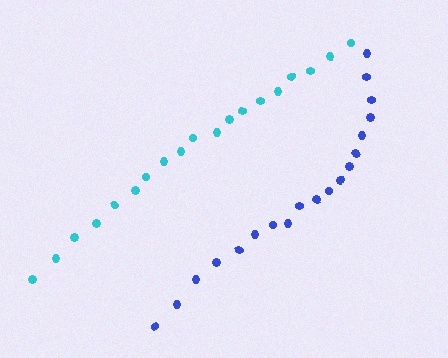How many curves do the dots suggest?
There are 2 distinct paths.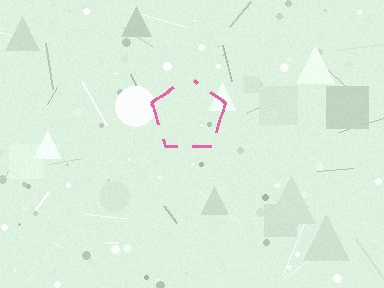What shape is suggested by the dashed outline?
The dashed outline suggests a pentagon.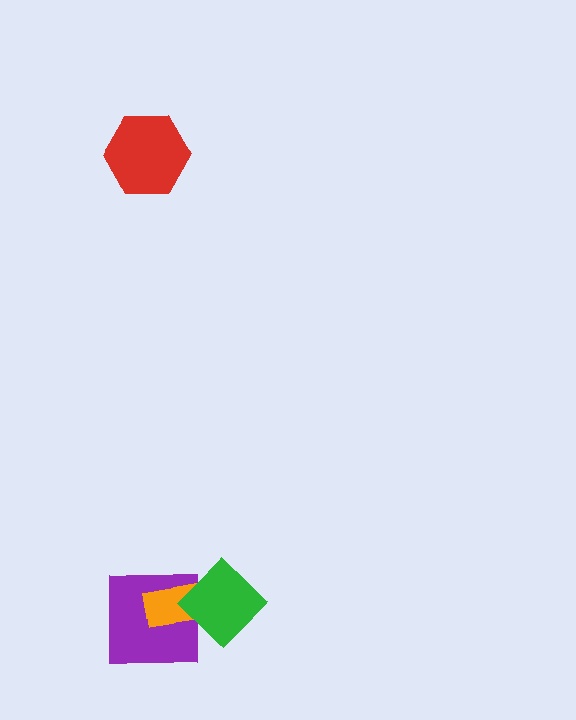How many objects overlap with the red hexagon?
0 objects overlap with the red hexagon.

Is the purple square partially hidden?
Yes, it is partially covered by another shape.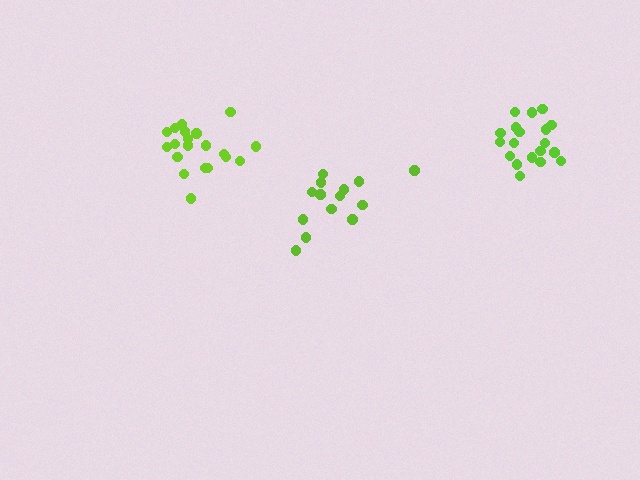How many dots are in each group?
Group 1: 14 dots, Group 2: 19 dots, Group 3: 20 dots (53 total).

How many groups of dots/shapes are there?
There are 3 groups.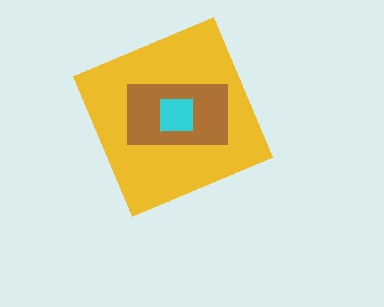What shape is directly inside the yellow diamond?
The brown rectangle.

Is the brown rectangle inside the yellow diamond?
Yes.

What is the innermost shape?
The cyan square.